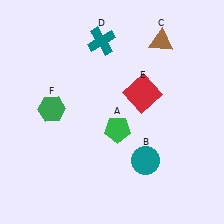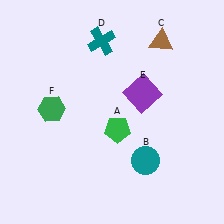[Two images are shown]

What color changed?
The square (E) changed from red in Image 1 to purple in Image 2.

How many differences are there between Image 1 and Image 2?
There is 1 difference between the two images.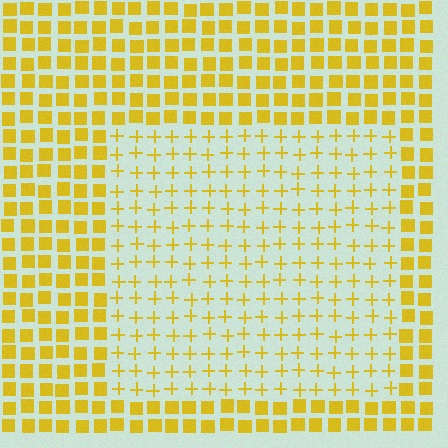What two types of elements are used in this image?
The image uses plus signs inside the rectangle region and squares outside it.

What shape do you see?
I see a rectangle.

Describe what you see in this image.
The image is filled with small yellow elements arranged in a uniform grid. A rectangle-shaped region contains plus signs, while the surrounding area contains squares. The boundary is defined purely by the change in element shape.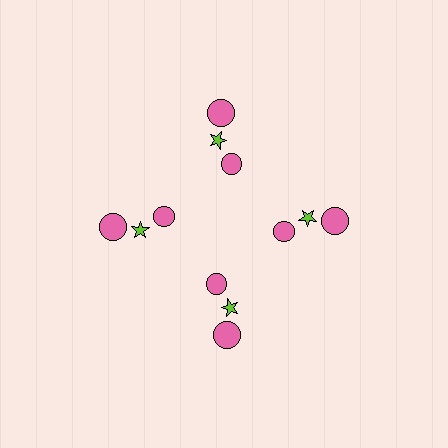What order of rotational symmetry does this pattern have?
This pattern has 4-fold rotational symmetry.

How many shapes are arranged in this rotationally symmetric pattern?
There are 12 shapes, arranged in 4 groups of 3.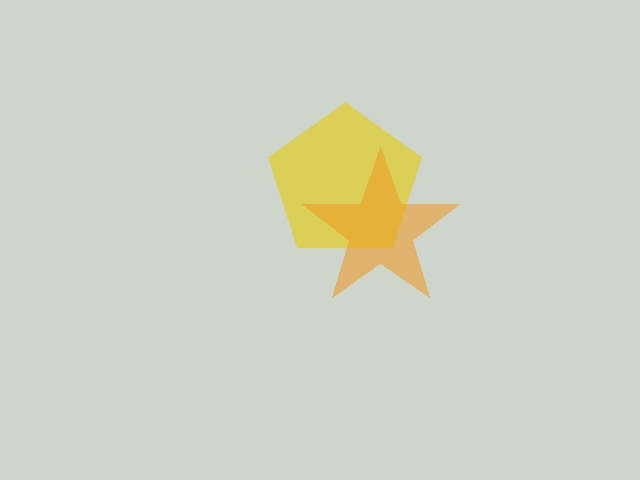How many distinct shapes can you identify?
There are 2 distinct shapes: a yellow pentagon, an orange star.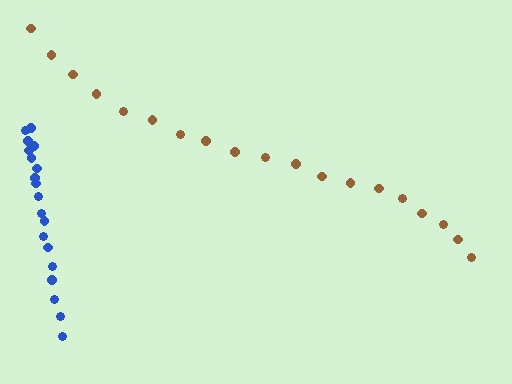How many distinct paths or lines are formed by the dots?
There are 2 distinct paths.